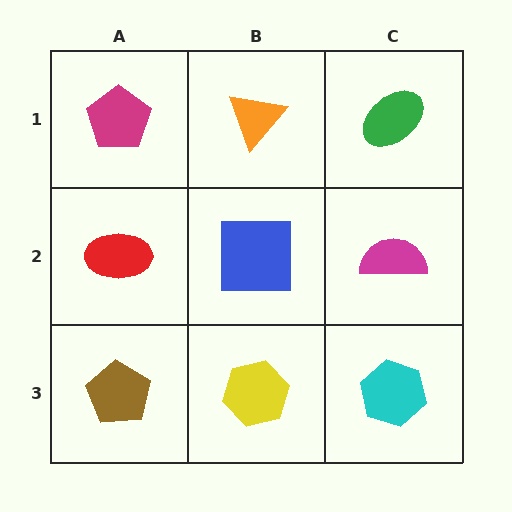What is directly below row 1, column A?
A red ellipse.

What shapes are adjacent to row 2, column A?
A magenta pentagon (row 1, column A), a brown pentagon (row 3, column A), a blue square (row 2, column B).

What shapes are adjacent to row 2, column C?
A green ellipse (row 1, column C), a cyan hexagon (row 3, column C), a blue square (row 2, column B).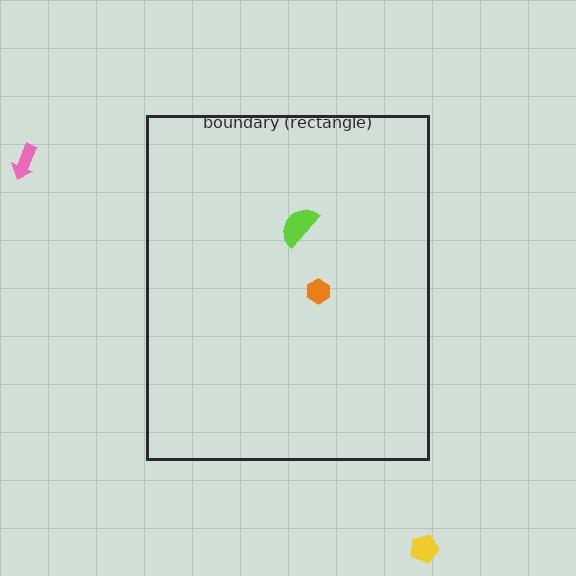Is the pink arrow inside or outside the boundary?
Outside.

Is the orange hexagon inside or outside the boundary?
Inside.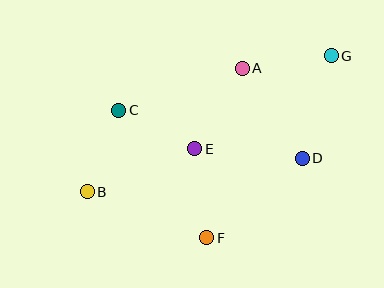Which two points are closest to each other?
Points C and E are closest to each other.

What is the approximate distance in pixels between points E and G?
The distance between E and G is approximately 165 pixels.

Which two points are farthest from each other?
Points B and G are farthest from each other.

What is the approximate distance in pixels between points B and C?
The distance between B and C is approximately 87 pixels.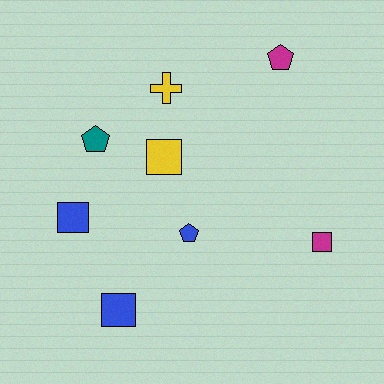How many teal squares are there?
There are no teal squares.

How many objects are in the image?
There are 8 objects.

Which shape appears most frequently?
Square, with 4 objects.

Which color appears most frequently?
Blue, with 3 objects.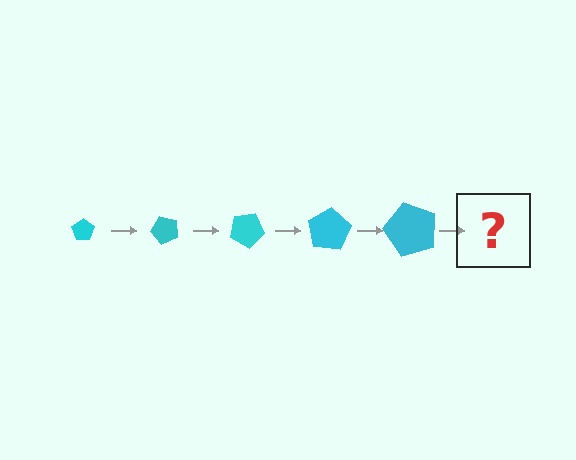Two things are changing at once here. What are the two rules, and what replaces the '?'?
The two rules are that the pentagon grows larger each step and it rotates 50 degrees each step. The '?' should be a pentagon, larger than the previous one and rotated 250 degrees from the start.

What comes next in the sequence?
The next element should be a pentagon, larger than the previous one and rotated 250 degrees from the start.